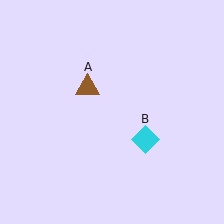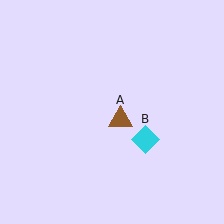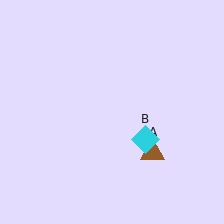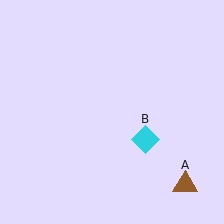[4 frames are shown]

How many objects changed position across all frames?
1 object changed position: brown triangle (object A).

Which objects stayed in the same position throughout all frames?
Cyan diamond (object B) remained stationary.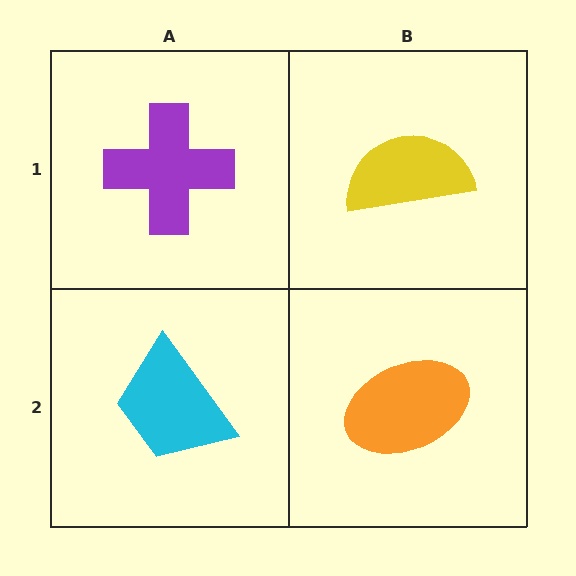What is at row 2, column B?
An orange ellipse.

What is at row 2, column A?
A cyan trapezoid.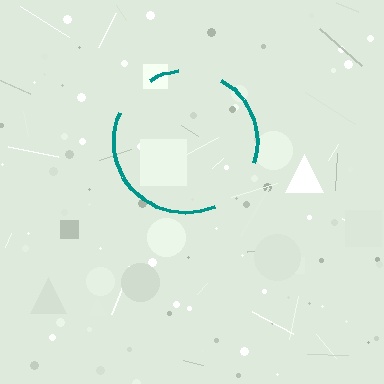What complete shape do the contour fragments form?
The contour fragments form a circle.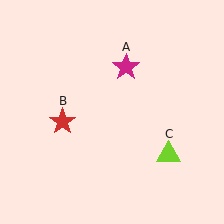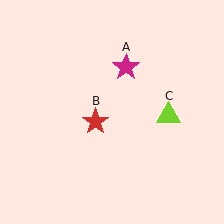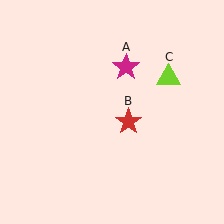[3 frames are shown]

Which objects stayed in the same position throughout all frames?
Magenta star (object A) remained stationary.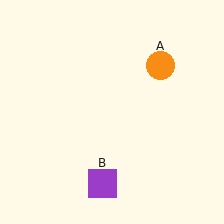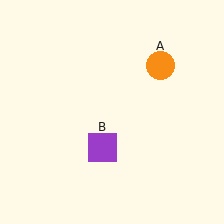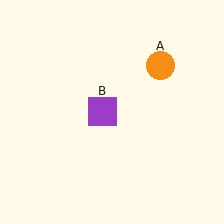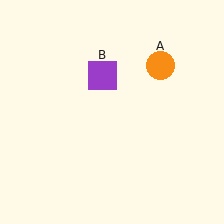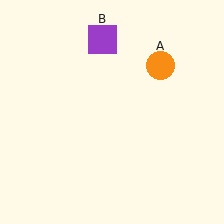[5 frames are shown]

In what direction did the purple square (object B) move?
The purple square (object B) moved up.